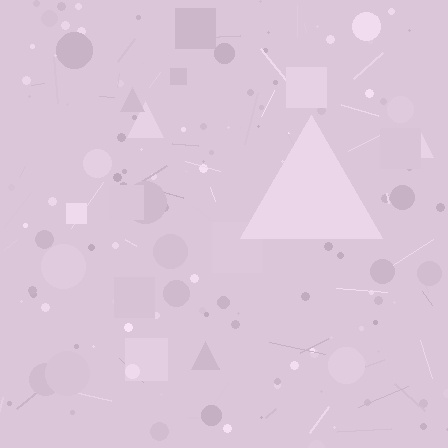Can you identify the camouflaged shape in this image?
The camouflaged shape is a triangle.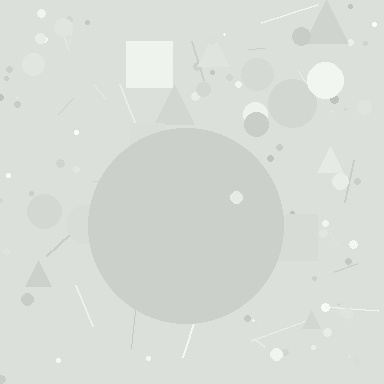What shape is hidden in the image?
A circle is hidden in the image.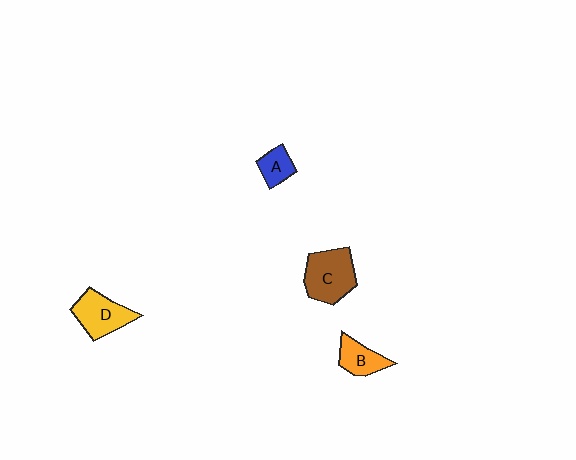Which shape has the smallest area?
Shape A (blue).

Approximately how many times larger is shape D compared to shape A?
Approximately 1.9 times.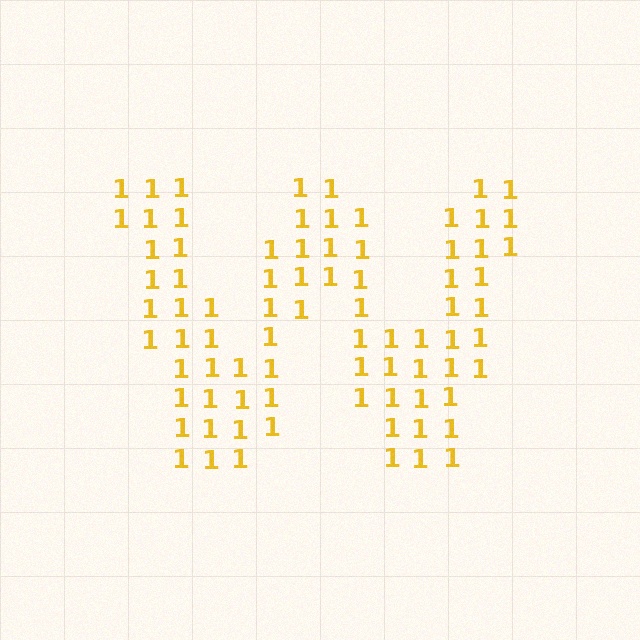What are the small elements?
The small elements are digit 1's.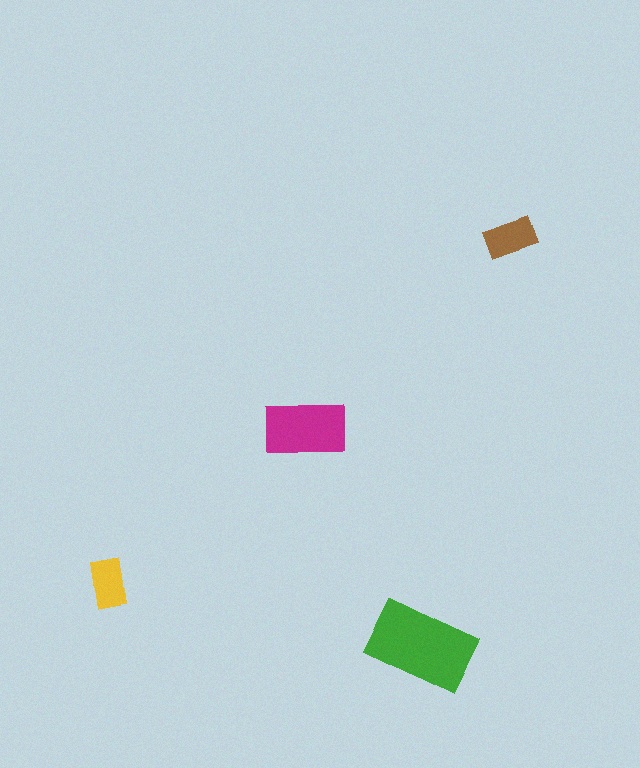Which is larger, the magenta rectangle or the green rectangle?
The green one.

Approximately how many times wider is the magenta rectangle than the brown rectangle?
About 1.5 times wider.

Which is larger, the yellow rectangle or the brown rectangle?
The brown one.